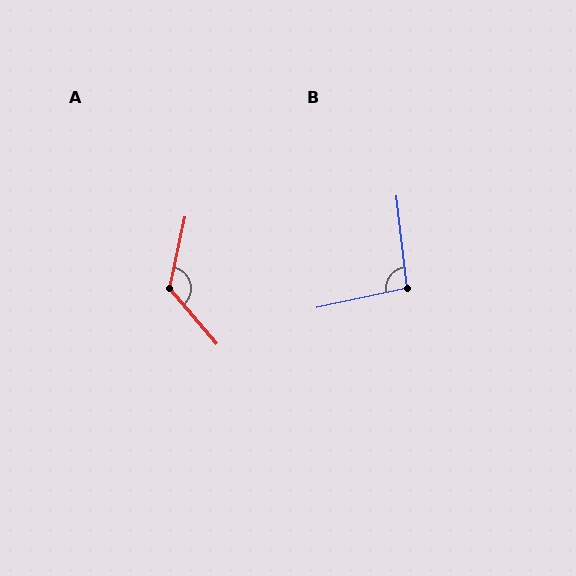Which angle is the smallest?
B, at approximately 95 degrees.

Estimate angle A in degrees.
Approximately 128 degrees.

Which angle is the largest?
A, at approximately 128 degrees.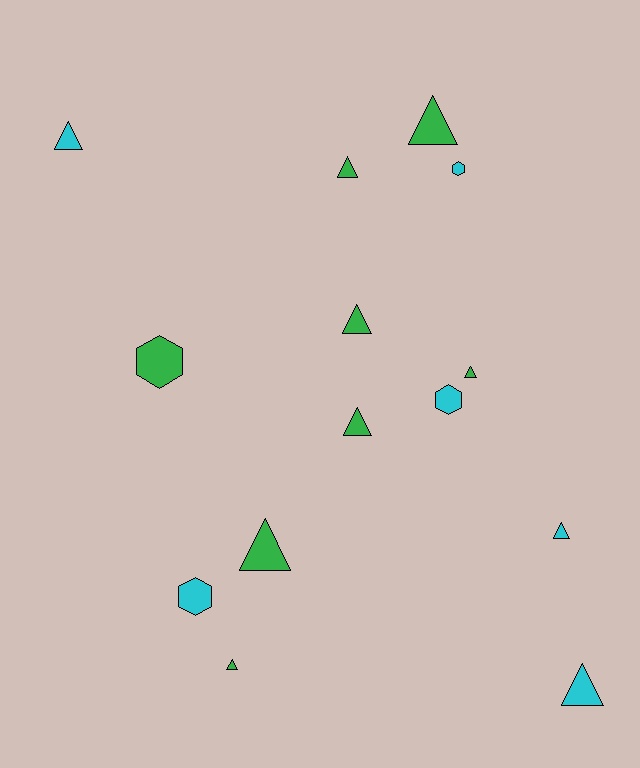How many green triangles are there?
There are 7 green triangles.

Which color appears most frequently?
Green, with 8 objects.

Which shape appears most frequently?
Triangle, with 10 objects.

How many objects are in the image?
There are 14 objects.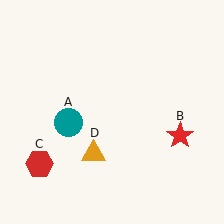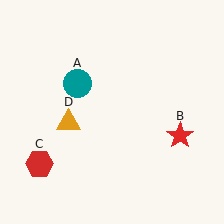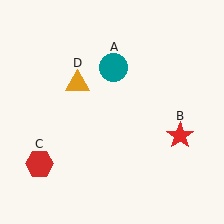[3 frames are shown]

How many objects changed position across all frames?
2 objects changed position: teal circle (object A), orange triangle (object D).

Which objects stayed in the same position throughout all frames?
Red star (object B) and red hexagon (object C) remained stationary.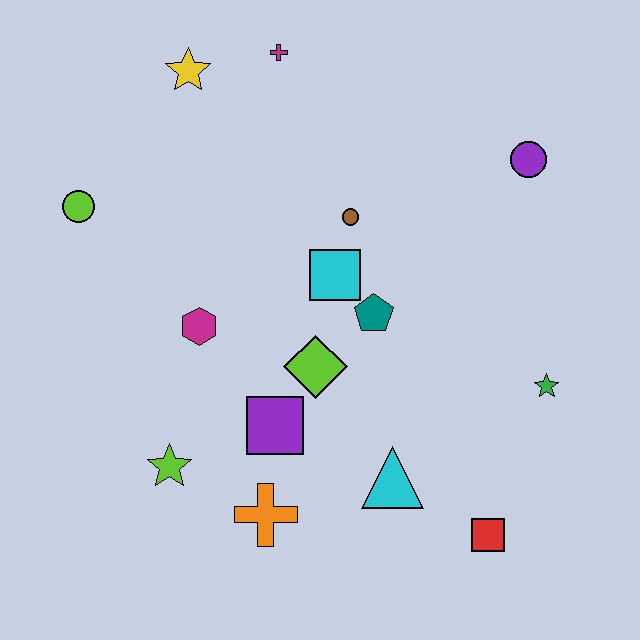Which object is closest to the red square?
The cyan triangle is closest to the red square.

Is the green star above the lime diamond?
No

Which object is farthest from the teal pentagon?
The lime circle is farthest from the teal pentagon.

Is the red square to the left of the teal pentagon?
No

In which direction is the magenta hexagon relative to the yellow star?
The magenta hexagon is below the yellow star.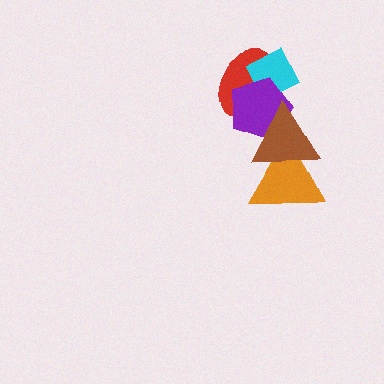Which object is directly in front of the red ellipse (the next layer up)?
The cyan diamond is directly in front of the red ellipse.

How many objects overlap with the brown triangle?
2 objects overlap with the brown triangle.